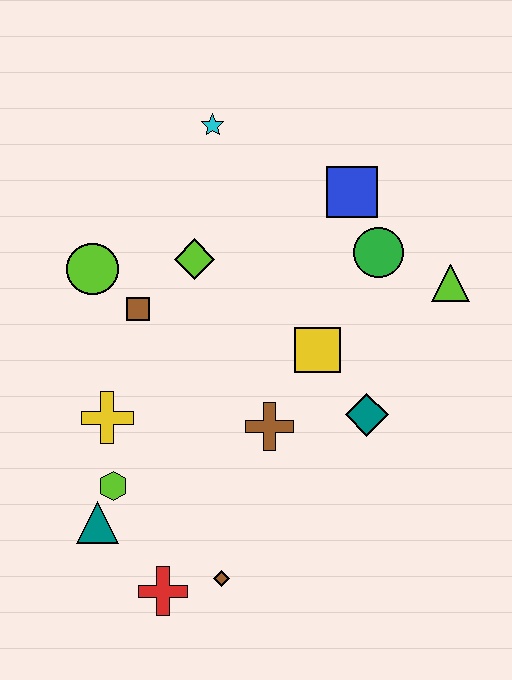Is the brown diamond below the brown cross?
Yes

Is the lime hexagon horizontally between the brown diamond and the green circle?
No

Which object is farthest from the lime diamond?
The red cross is farthest from the lime diamond.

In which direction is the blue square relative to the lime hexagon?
The blue square is above the lime hexagon.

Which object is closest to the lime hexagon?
The teal triangle is closest to the lime hexagon.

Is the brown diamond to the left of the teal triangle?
No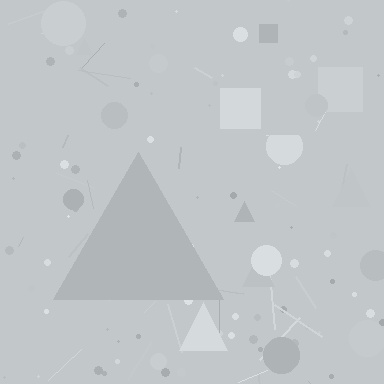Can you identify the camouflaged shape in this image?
The camouflaged shape is a triangle.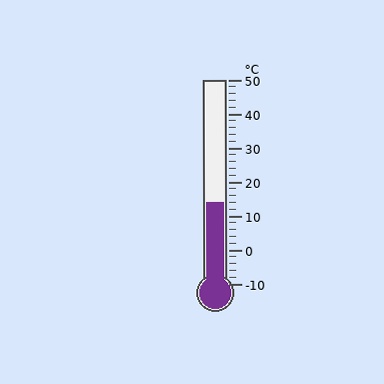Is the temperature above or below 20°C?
The temperature is below 20°C.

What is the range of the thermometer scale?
The thermometer scale ranges from -10°C to 50°C.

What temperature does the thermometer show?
The thermometer shows approximately 14°C.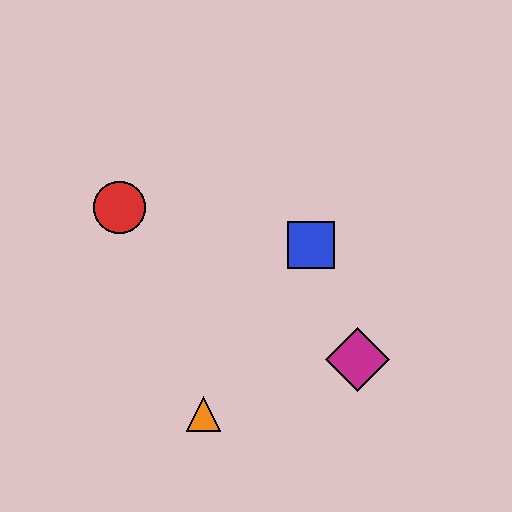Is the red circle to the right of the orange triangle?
No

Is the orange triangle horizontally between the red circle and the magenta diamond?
Yes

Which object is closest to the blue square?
The magenta diamond is closest to the blue square.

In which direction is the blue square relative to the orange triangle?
The blue square is above the orange triangle.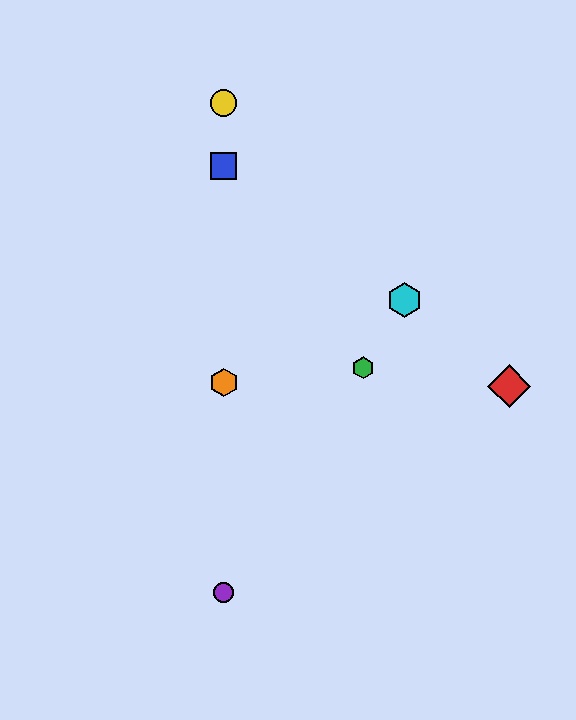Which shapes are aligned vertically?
The blue square, the yellow circle, the purple circle, the orange hexagon are aligned vertically.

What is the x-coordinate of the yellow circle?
The yellow circle is at x≈224.